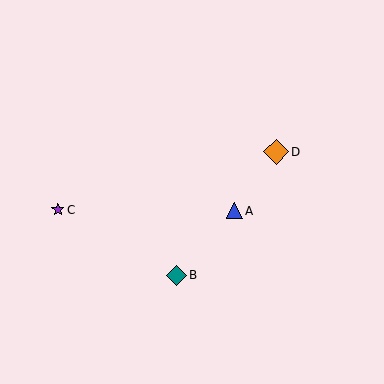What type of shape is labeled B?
Shape B is a teal diamond.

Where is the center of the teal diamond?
The center of the teal diamond is at (176, 275).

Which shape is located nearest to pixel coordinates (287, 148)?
The orange diamond (labeled D) at (276, 152) is nearest to that location.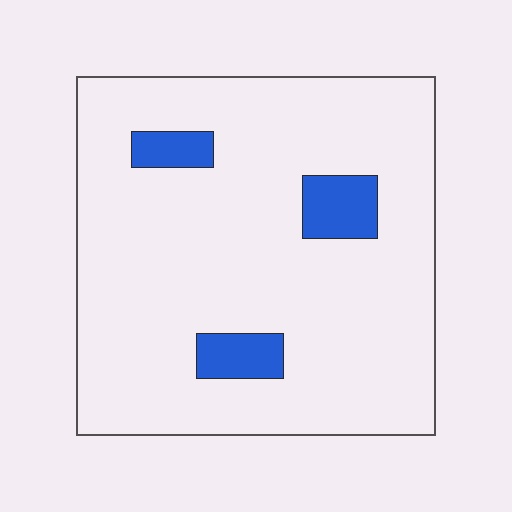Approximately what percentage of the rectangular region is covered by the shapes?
Approximately 10%.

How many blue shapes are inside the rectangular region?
3.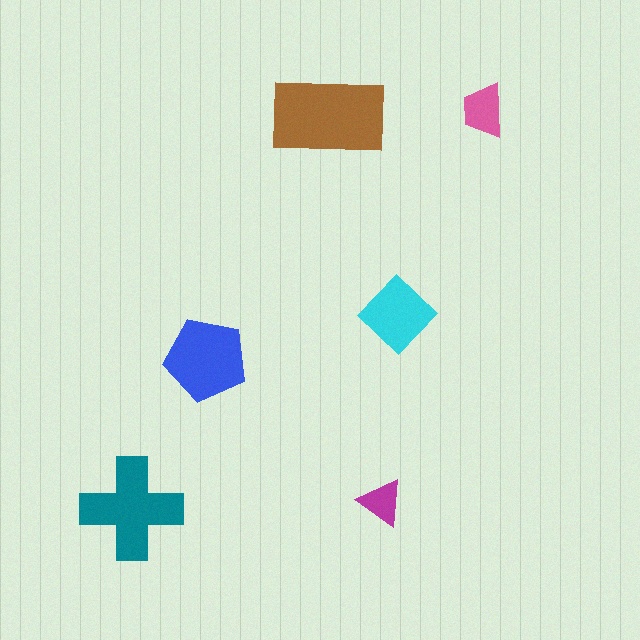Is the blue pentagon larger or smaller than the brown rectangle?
Smaller.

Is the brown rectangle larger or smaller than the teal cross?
Larger.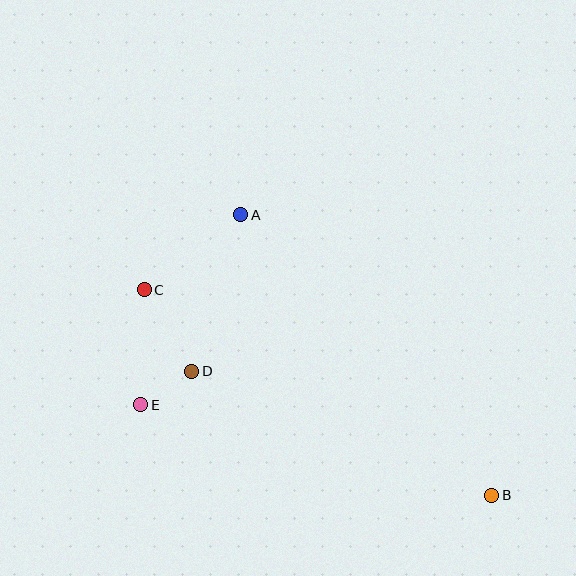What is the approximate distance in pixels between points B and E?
The distance between B and E is approximately 363 pixels.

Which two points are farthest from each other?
Points B and C are farthest from each other.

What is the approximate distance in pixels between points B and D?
The distance between B and D is approximately 325 pixels.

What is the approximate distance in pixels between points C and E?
The distance between C and E is approximately 115 pixels.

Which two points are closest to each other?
Points D and E are closest to each other.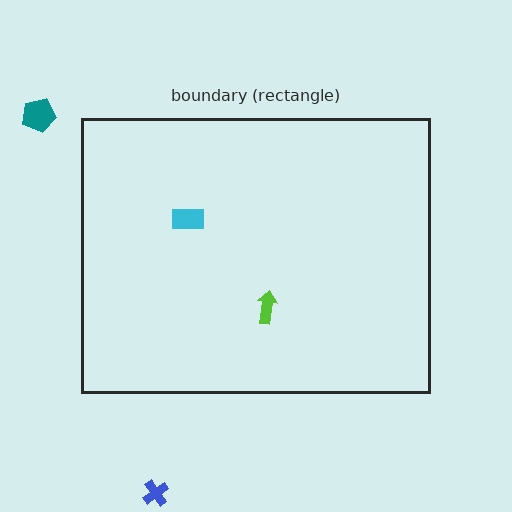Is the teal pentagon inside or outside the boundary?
Outside.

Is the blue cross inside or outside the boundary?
Outside.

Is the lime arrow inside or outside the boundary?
Inside.